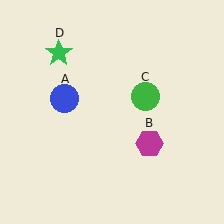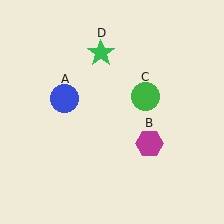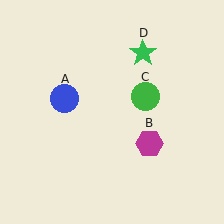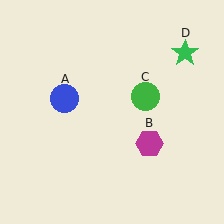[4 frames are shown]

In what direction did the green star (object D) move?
The green star (object D) moved right.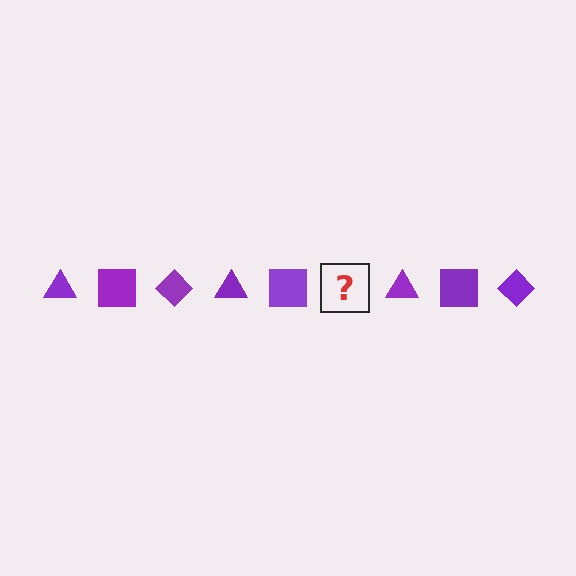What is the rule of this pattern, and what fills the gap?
The rule is that the pattern cycles through triangle, square, diamond shapes in purple. The gap should be filled with a purple diamond.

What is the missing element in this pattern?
The missing element is a purple diamond.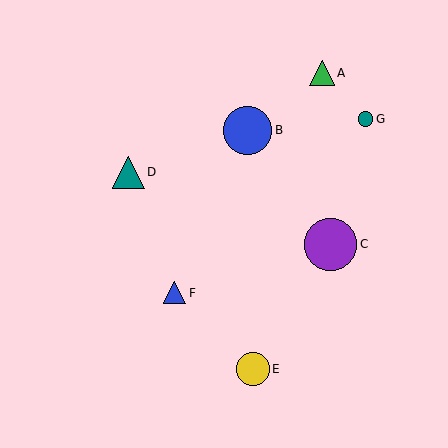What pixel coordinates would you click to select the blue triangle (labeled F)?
Click at (175, 293) to select the blue triangle F.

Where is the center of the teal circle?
The center of the teal circle is at (365, 119).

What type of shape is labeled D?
Shape D is a teal triangle.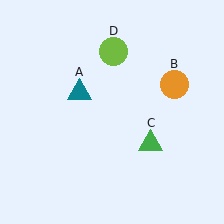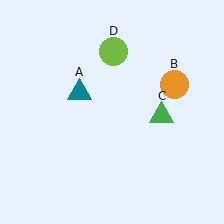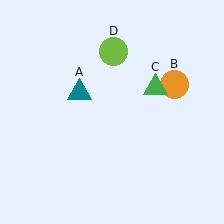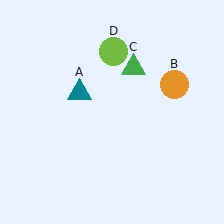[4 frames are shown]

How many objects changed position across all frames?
1 object changed position: green triangle (object C).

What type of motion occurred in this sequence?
The green triangle (object C) rotated counterclockwise around the center of the scene.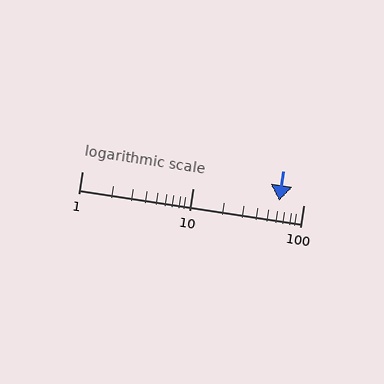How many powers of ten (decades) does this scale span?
The scale spans 2 decades, from 1 to 100.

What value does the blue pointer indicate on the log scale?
The pointer indicates approximately 61.